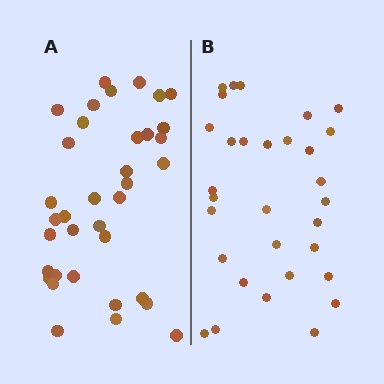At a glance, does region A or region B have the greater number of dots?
Region A (the left region) has more dots.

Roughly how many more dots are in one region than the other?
Region A has about 5 more dots than region B.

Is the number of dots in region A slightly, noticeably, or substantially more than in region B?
Region A has only slightly more — the two regions are fairly close. The ratio is roughly 1.2 to 1.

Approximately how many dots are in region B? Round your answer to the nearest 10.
About 30 dots. (The exact count is 31, which rounds to 30.)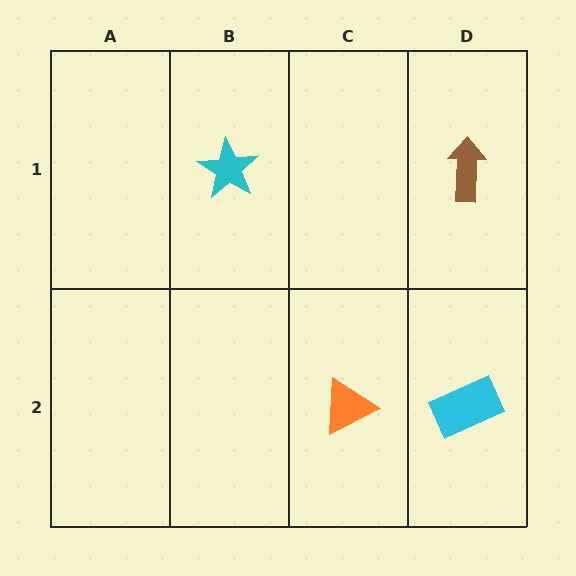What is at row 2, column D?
A cyan rectangle.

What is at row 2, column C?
An orange triangle.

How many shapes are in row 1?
2 shapes.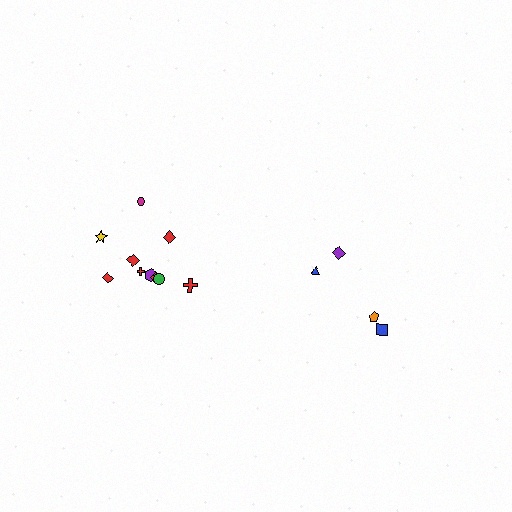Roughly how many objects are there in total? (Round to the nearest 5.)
Roughly 15 objects in total.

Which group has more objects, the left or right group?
The left group.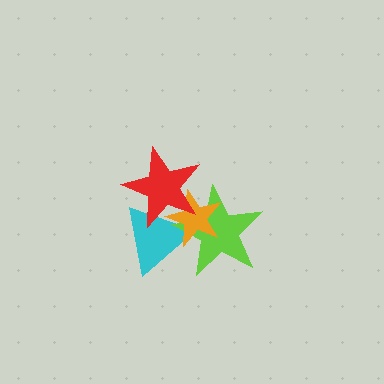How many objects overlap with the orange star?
3 objects overlap with the orange star.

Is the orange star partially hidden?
Yes, it is partially covered by another shape.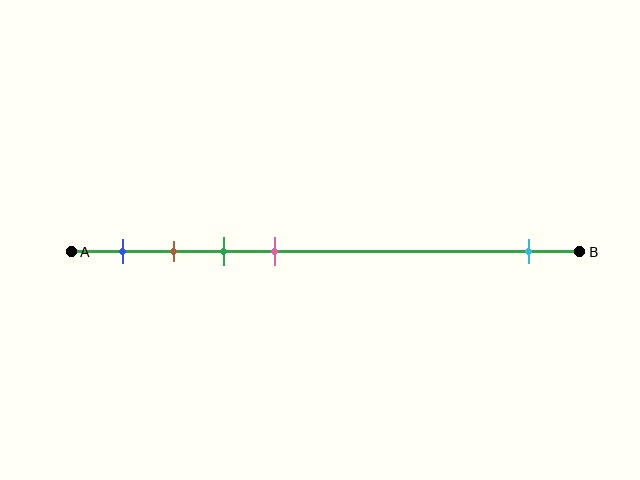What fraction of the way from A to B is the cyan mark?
The cyan mark is approximately 90% (0.9) of the way from A to B.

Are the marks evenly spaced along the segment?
No, the marks are not evenly spaced.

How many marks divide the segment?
There are 5 marks dividing the segment.